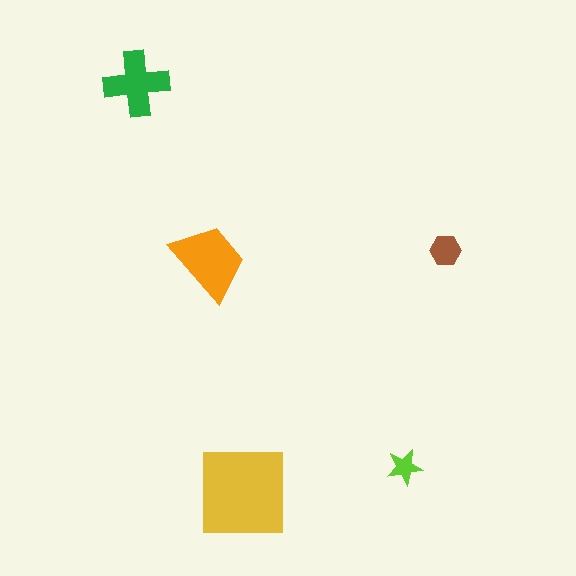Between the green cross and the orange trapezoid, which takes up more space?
The orange trapezoid.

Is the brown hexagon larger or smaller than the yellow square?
Smaller.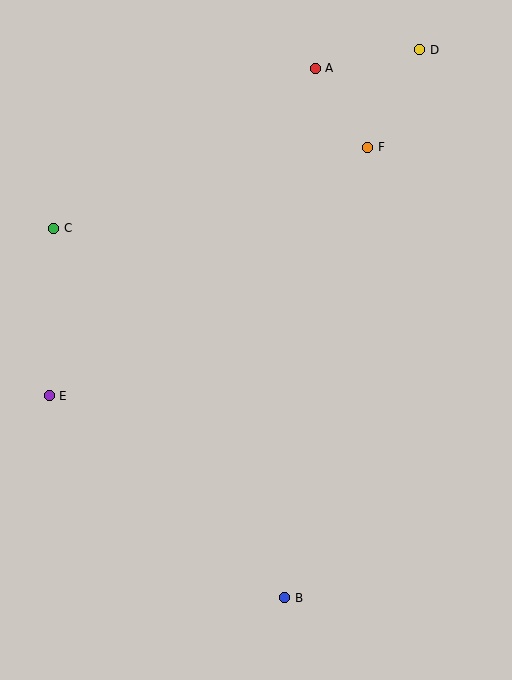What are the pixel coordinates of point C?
Point C is at (54, 228).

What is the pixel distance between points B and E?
The distance between B and E is 310 pixels.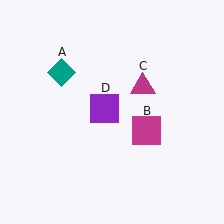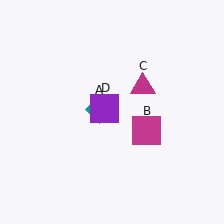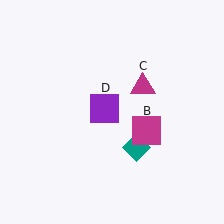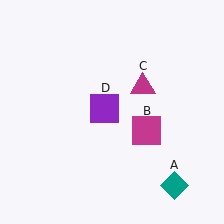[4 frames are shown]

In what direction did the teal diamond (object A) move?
The teal diamond (object A) moved down and to the right.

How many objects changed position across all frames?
1 object changed position: teal diamond (object A).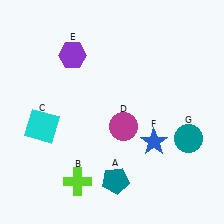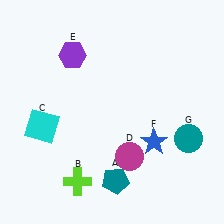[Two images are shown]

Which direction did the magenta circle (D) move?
The magenta circle (D) moved down.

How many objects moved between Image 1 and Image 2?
1 object moved between the two images.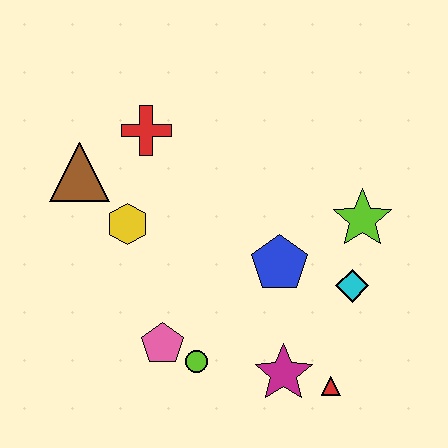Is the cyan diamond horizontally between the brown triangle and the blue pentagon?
No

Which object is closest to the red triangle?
The magenta star is closest to the red triangle.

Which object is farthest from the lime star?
The brown triangle is farthest from the lime star.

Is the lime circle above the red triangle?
Yes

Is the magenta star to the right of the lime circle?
Yes